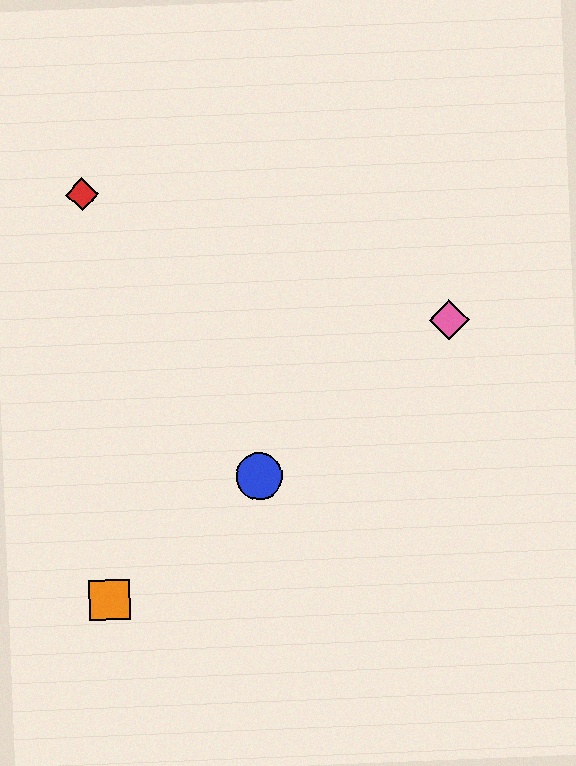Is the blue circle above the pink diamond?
No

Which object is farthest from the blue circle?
The red diamond is farthest from the blue circle.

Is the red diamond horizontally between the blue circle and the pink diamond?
No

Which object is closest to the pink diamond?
The blue circle is closest to the pink diamond.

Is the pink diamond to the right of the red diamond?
Yes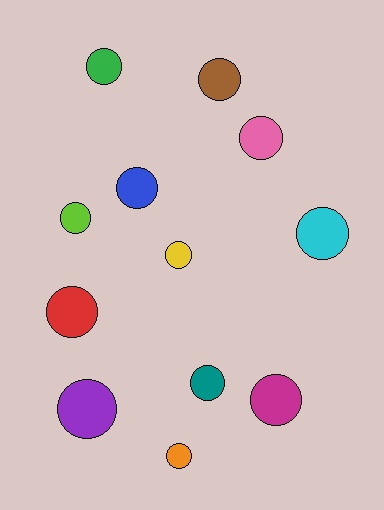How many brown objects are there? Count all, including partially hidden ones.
There is 1 brown object.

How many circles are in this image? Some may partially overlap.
There are 12 circles.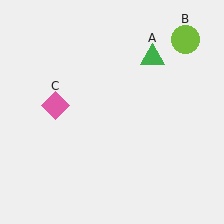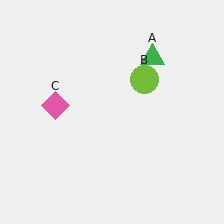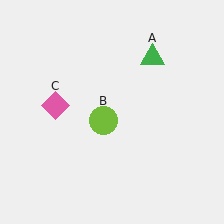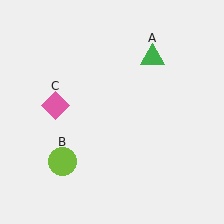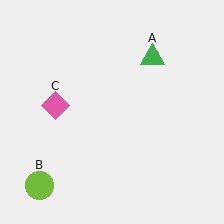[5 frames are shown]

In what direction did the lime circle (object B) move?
The lime circle (object B) moved down and to the left.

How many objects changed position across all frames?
1 object changed position: lime circle (object B).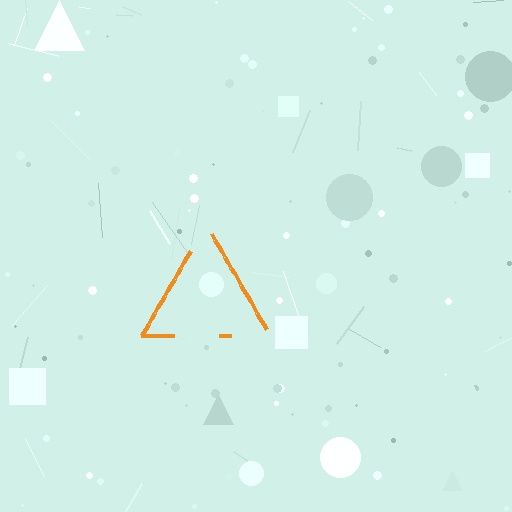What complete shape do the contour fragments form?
The contour fragments form a triangle.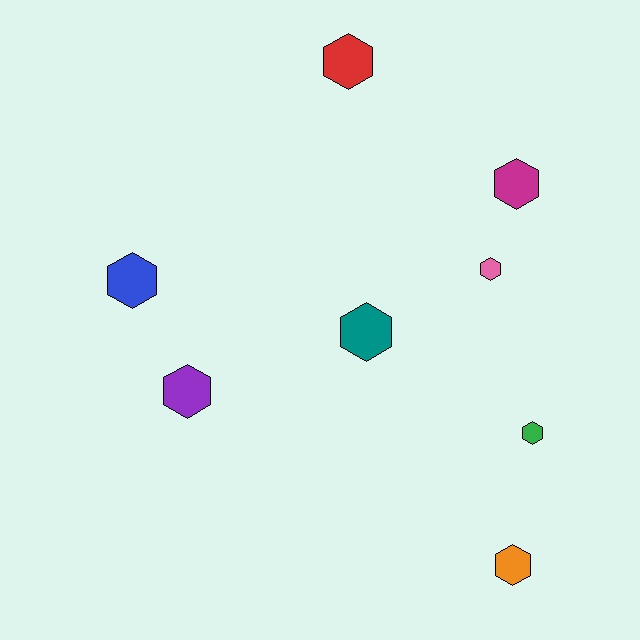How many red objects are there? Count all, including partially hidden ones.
There is 1 red object.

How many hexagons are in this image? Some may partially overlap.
There are 8 hexagons.